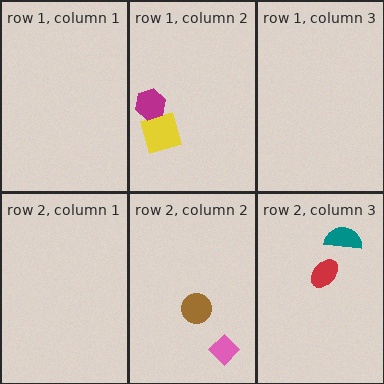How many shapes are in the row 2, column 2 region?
2.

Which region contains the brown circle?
The row 2, column 2 region.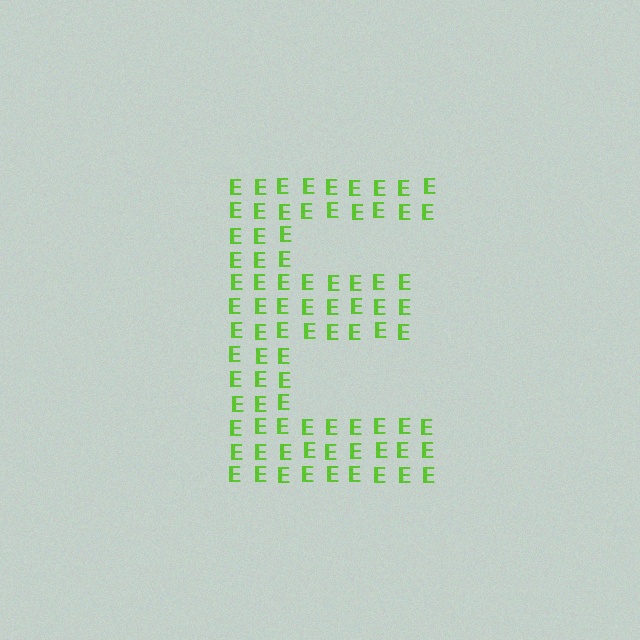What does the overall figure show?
The overall figure shows the letter E.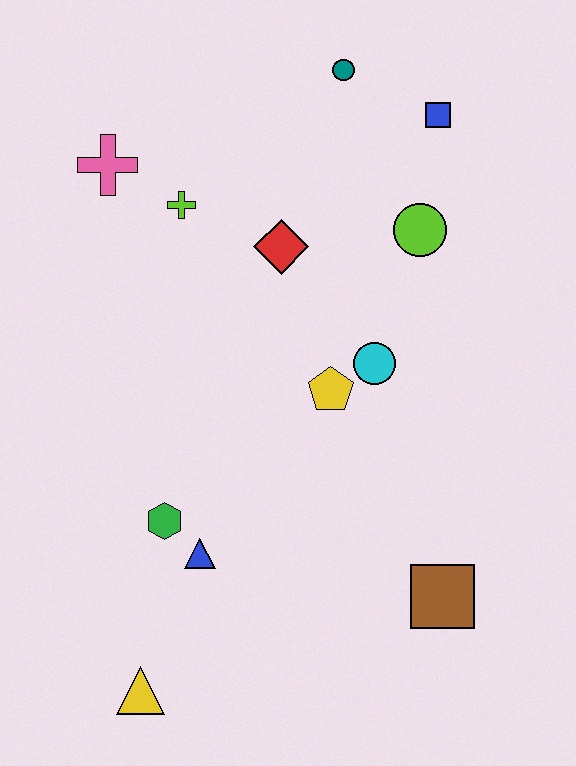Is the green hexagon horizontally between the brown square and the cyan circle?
No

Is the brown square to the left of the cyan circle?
No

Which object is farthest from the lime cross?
The yellow triangle is farthest from the lime cross.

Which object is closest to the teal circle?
The blue square is closest to the teal circle.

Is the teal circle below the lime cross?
No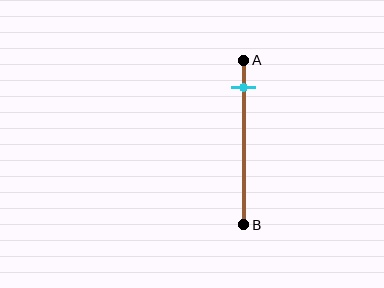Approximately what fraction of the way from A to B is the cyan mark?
The cyan mark is approximately 15% of the way from A to B.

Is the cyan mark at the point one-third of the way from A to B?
No, the mark is at about 15% from A, not at the 33% one-third point.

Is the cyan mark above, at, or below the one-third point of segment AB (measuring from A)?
The cyan mark is above the one-third point of segment AB.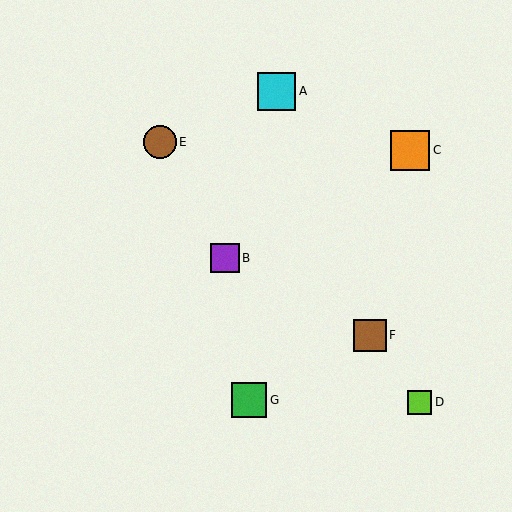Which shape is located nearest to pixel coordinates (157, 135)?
The brown circle (labeled E) at (160, 142) is nearest to that location.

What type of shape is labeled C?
Shape C is an orange square.